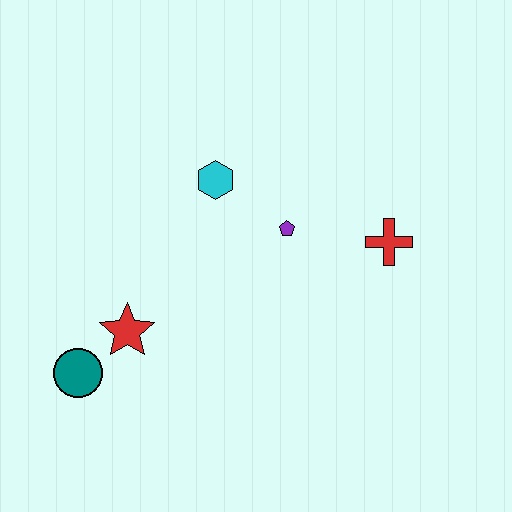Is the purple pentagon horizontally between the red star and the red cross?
Yes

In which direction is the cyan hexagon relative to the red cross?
The cyan hexagon is to the left of the red cross.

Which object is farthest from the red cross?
The teal circle is farthest from the red cross.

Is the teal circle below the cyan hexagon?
Yes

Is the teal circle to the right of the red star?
No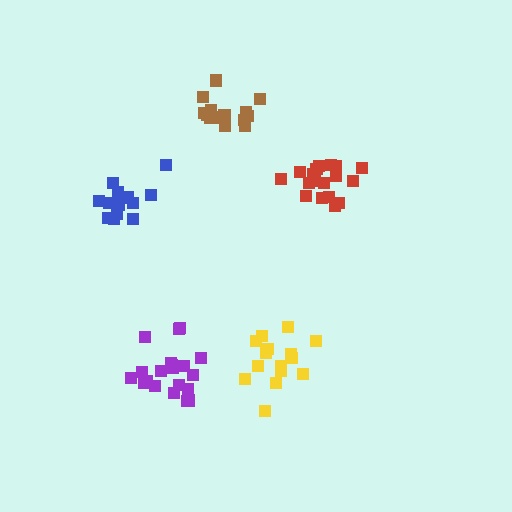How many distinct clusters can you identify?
There are 5 distinct clusters.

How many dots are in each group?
Group 1: 20 dots, Group 2: 15 dots, Group 3: 19 dots, Group 4: 18 dots, Group 5: 15 dots (87 total).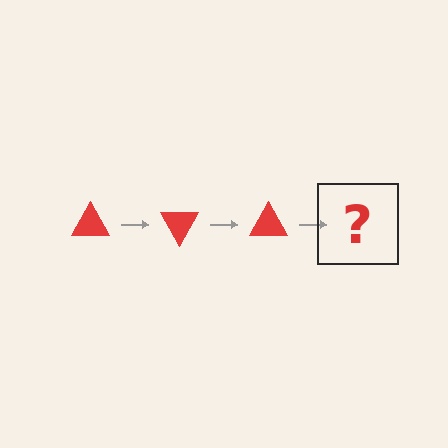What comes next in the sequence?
The next element should be a red triangle rotated 180 degrees.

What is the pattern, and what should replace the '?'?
The pattern is that the triangle rotates 60 degrees each step. The '?' should be a red triangle rotated 180 degrees.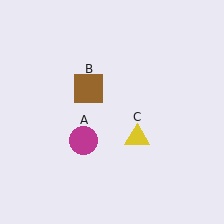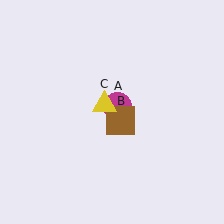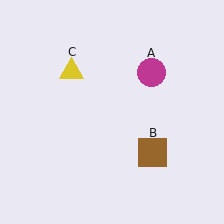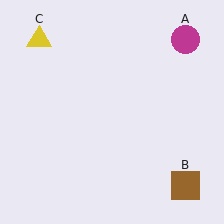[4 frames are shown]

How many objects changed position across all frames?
3 objects changed position: magenta circle (object A), brown square (object B), yellow triangle (object C).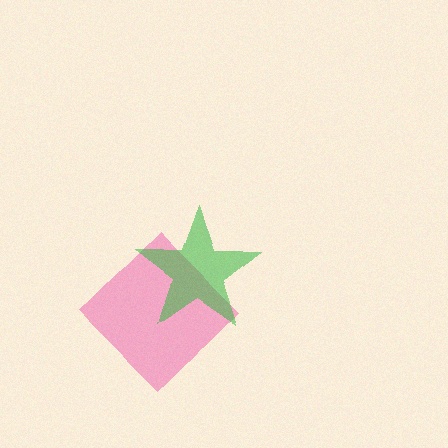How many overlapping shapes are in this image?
There are 2 overlapping shapes in the image.